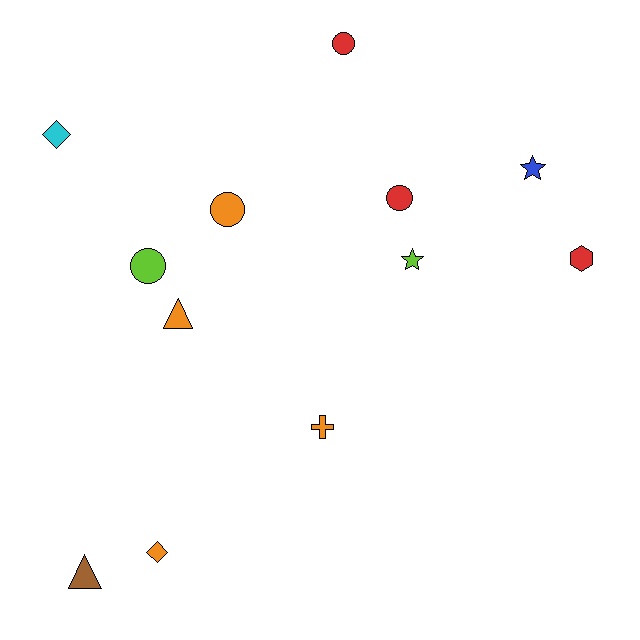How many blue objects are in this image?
There is 1 blue object.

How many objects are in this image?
There are 12 objects.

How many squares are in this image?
There are no squares.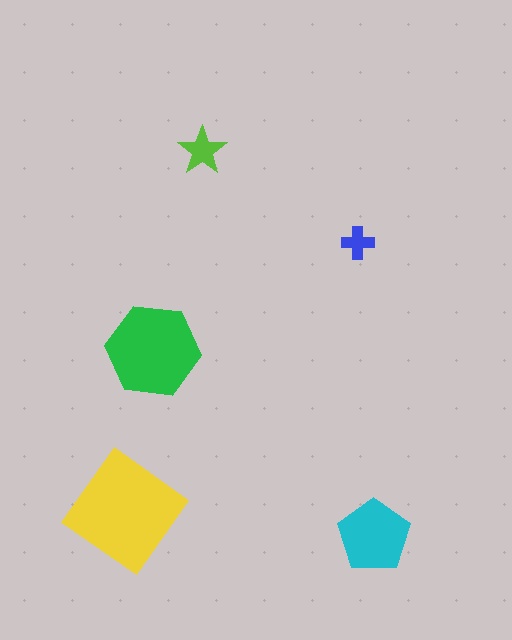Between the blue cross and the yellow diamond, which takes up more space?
The yellow diamond.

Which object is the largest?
The yellow diamond.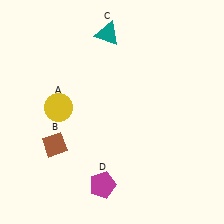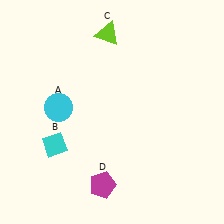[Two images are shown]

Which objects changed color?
A changed from yellow to cyan. B changed from brown to cyan. C changed from teal to lime.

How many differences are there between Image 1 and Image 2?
There are 3 differences between the two images.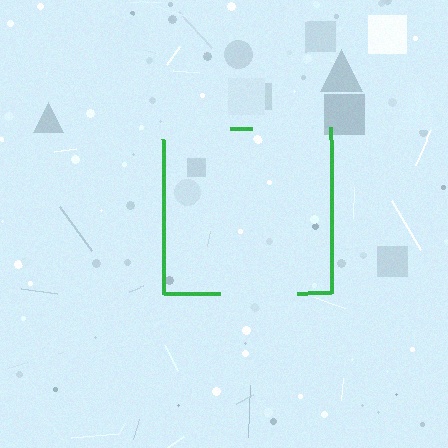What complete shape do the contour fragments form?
The contour fragments form a square.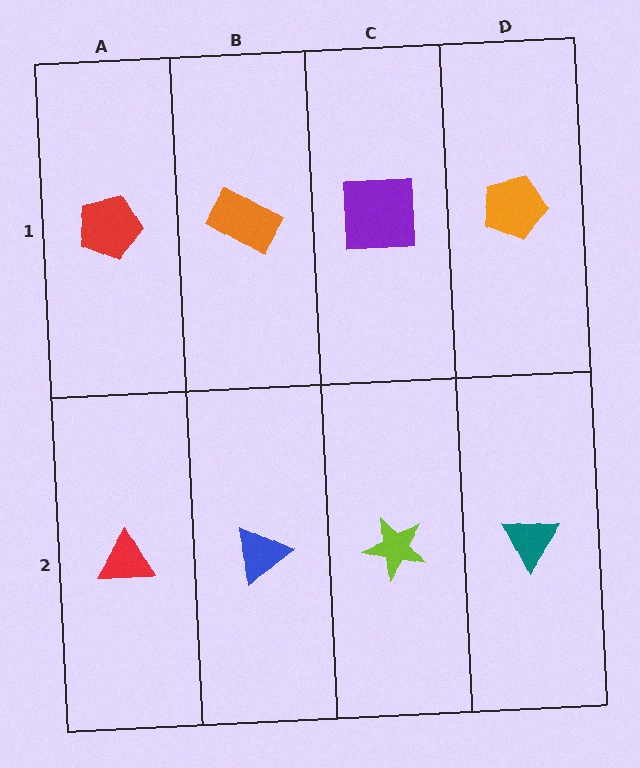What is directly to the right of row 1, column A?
An orange rectangle.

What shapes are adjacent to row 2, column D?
An orange pentagon (row 1, column D), a lime star (row 2, column C).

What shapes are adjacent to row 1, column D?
A teal triangle (row 2, column D), a purple square (row 1, column C).